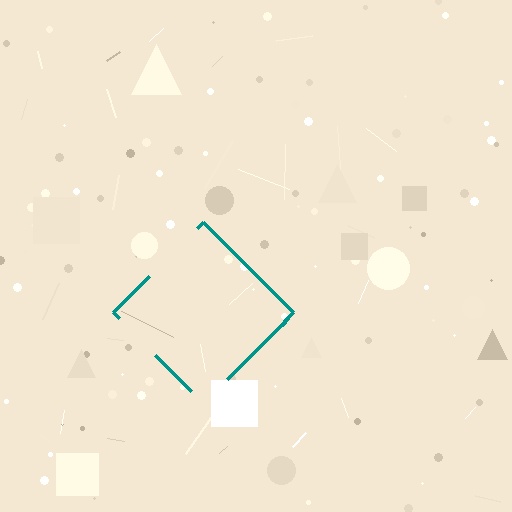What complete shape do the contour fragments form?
The contour fragments form a diamond.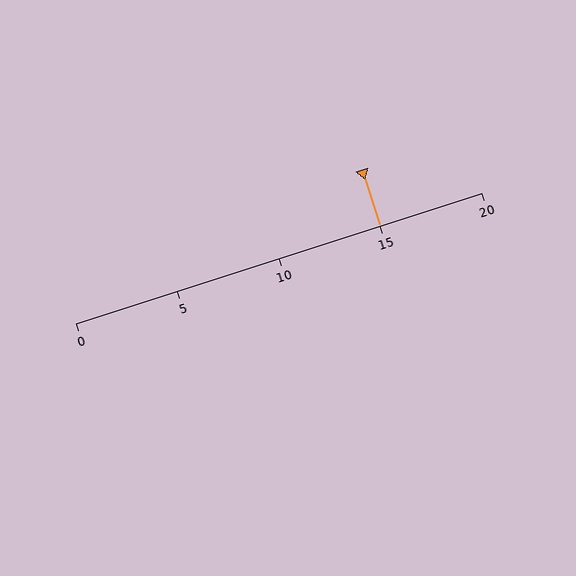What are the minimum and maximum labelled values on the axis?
The axis runs from 0 to 20.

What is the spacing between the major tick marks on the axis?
The major ticks are spaced 5 apart.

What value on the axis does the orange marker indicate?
The marker indicates approximately 15.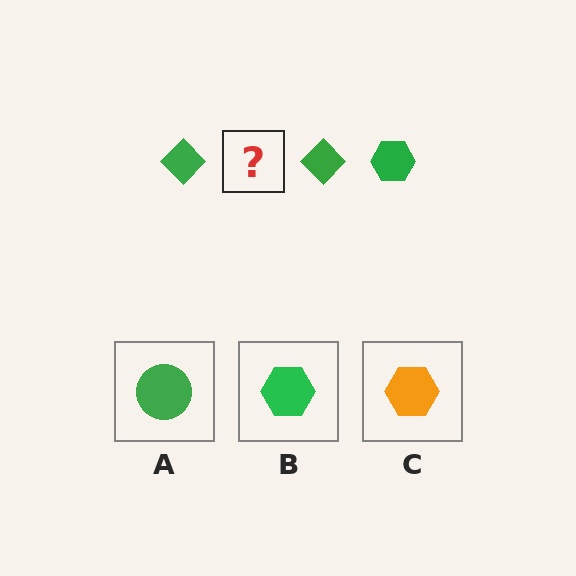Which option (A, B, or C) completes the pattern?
B.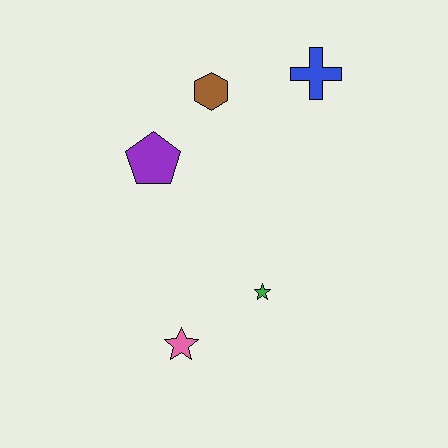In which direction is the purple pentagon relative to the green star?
The purple pentagon is above the green star.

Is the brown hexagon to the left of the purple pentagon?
No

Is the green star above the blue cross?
No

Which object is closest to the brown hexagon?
The purple pentagon is closest to the brown hexagon.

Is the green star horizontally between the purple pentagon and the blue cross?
Yes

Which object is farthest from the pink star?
The blue cross is farthest from the pink star.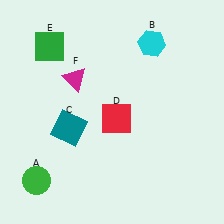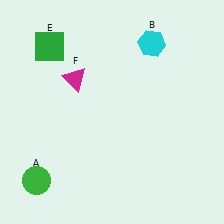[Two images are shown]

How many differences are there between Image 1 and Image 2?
There are 2 differences between the two images.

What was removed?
The red square (D), the teal square (C) were removed in Image 2.